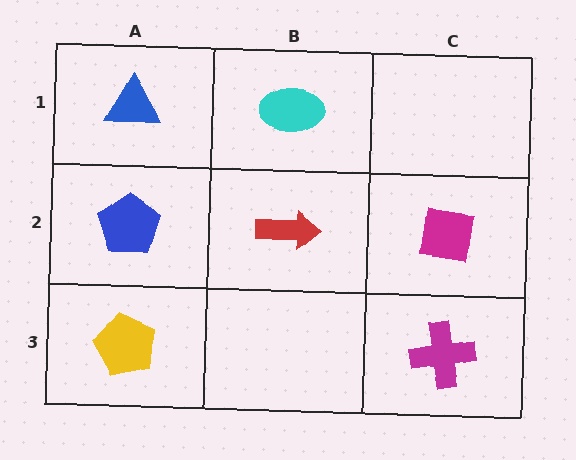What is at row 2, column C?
A magenta square.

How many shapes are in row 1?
2 shapes.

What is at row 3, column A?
A yellow pentagon.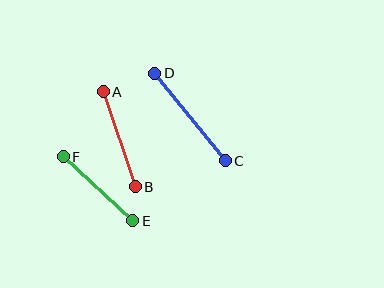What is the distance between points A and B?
The distance is approximately 100 pixels.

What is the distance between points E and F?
The distance is approximately 94 pixels.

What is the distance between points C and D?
The distance is approximately 112 pixels.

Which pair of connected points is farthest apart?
Points C and D are farthest apart.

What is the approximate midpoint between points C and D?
The midpoint is at approximately (190, 117) pixels.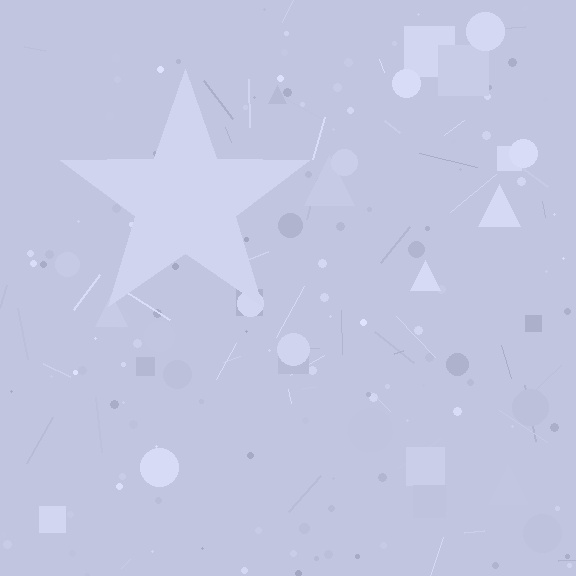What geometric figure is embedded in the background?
A star is embedded in the background.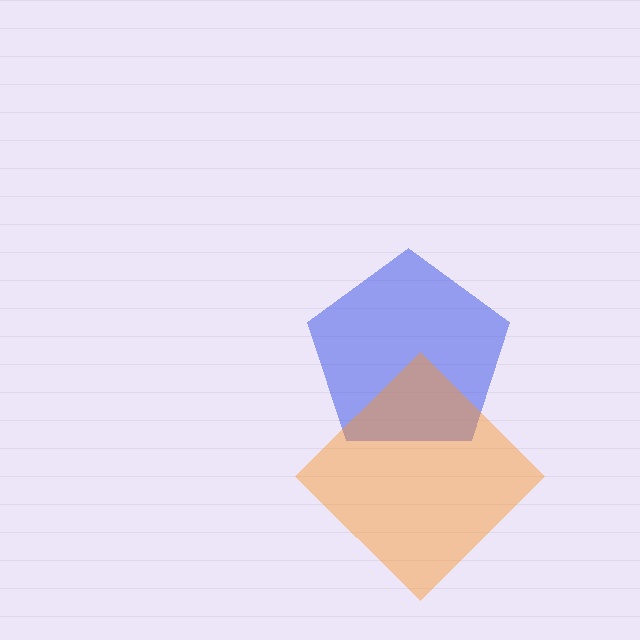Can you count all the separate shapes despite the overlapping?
Yes, there are 2 separate shapes.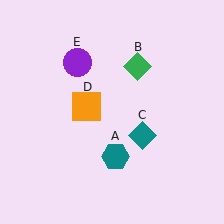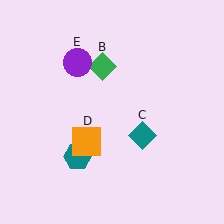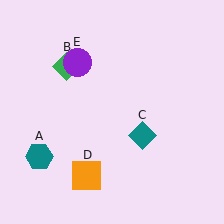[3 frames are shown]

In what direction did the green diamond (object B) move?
The green diamond (object B) moved left.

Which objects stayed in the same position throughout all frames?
Teal diamond (object C) and purple circle (object E) remained stationary.